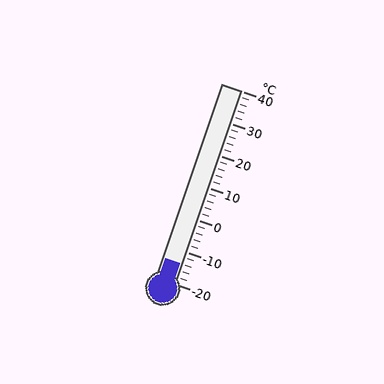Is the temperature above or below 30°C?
The temperature is below 30°C.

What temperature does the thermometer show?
The thermometer shows approximately -14°C.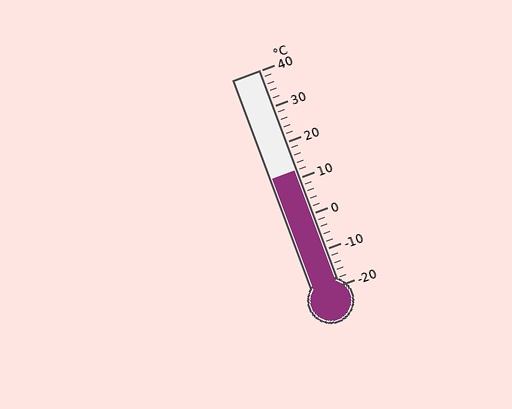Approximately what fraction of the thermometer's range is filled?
The thermometer is filled to approximately 55% of its range.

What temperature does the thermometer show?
The thermometer shows approximately 12°C.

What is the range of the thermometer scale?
The thermometer scale ranges from -20°C to 40°C.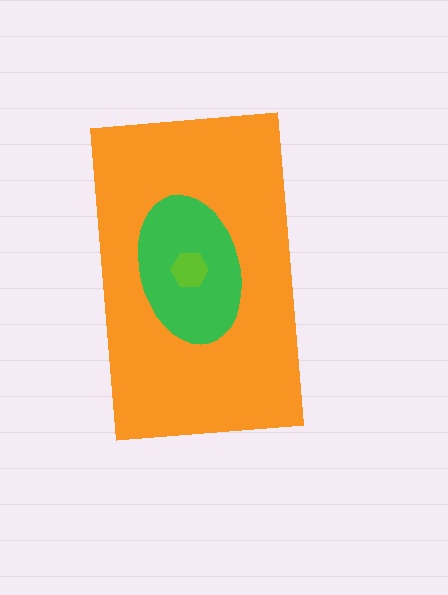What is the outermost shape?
The orange rectangle.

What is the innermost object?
The lime hexagon.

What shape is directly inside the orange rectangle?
The green ellipse.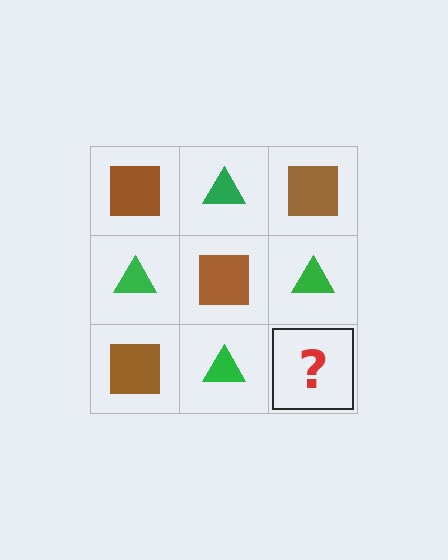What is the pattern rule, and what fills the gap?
The rule is that it alternates brown square and green triangle in a checkerboard pattern. The gap should be filled with a brown square.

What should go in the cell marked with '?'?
The missing cell should contain a brown square.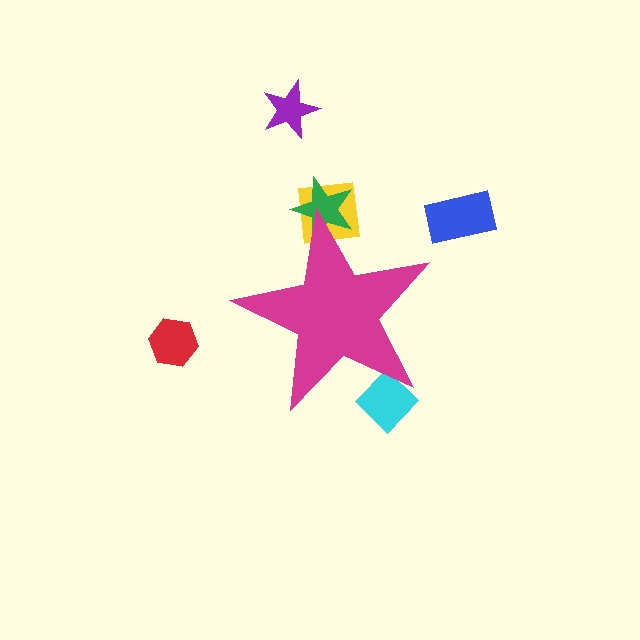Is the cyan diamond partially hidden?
Yes, the cyan diamond is partially hidden behind the magenta star.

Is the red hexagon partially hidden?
No, the red hexagon is fully visible.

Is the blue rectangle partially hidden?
No, the blue rectangle is fully visible.